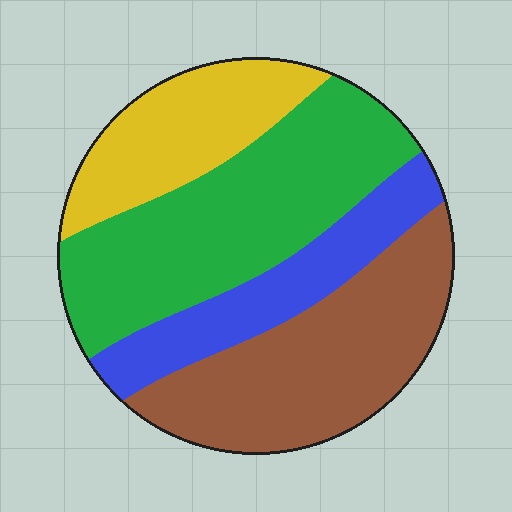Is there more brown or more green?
Green.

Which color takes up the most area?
Green, at roughly 35%.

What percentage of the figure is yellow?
Yellow covers around 20% of the figure.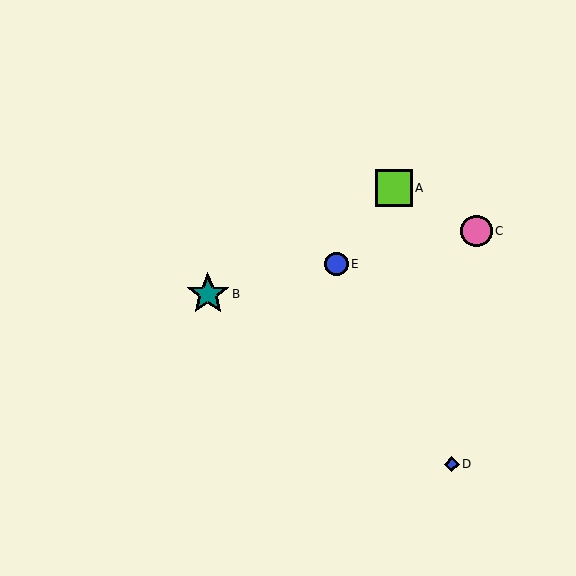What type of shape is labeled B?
Shape B is a teal star.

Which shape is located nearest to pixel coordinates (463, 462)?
The blue diamond (labeled D) at (452, 464) is nearest to that location.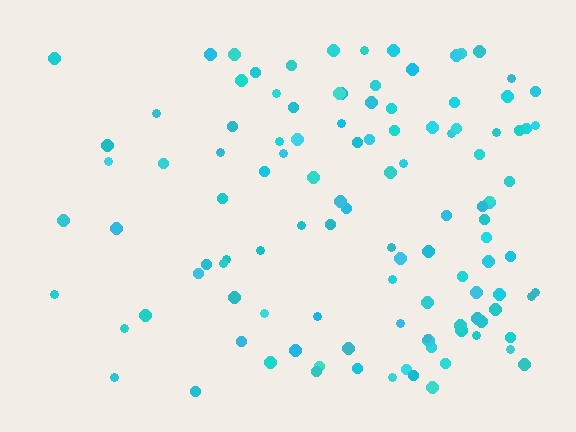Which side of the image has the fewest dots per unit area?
The left.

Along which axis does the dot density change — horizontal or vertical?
Horizontal.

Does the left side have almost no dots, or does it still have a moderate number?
Still a moderate number, just noticeably fewer than the right.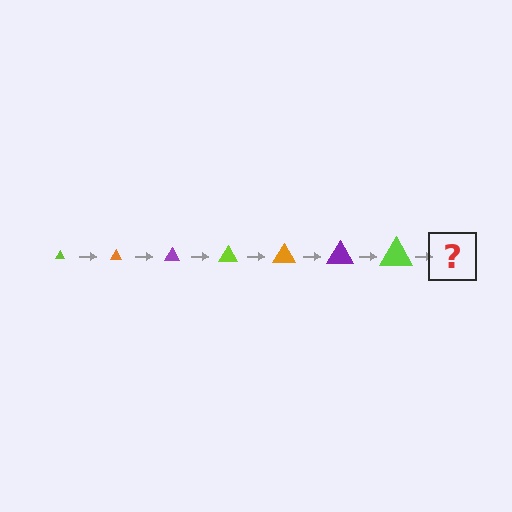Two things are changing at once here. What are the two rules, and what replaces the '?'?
The two rules are that the triangle grows larger each step and the color cycles through lime, orange, and purple. The '?' should be an orange triangle, larger than the previous one.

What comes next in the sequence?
The next element should be an orange triangle, larger than the previous one.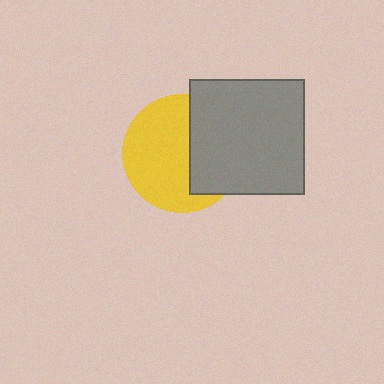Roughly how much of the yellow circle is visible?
About half of it is visible (roughly 61%).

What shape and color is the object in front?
The object in front is a gray square.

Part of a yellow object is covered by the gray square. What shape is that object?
It is a circle.